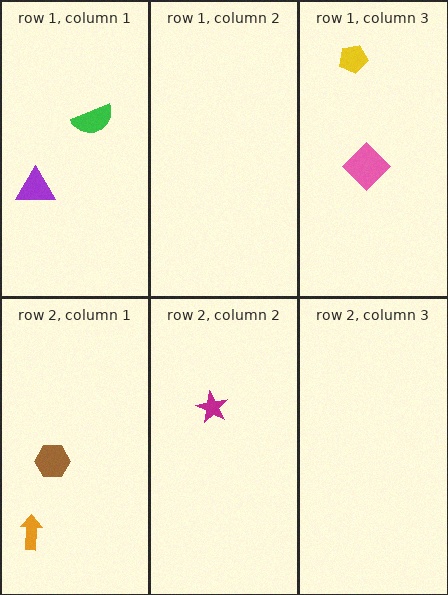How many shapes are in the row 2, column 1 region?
2.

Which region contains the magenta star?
The row 2, column 2 region.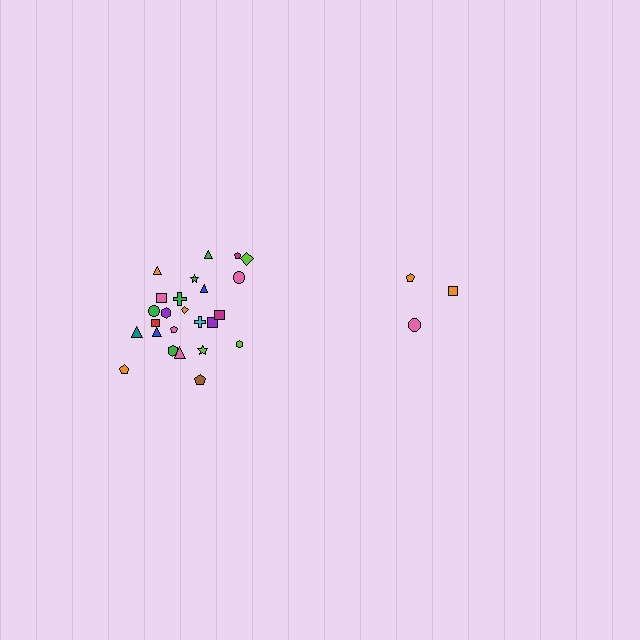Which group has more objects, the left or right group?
The left group.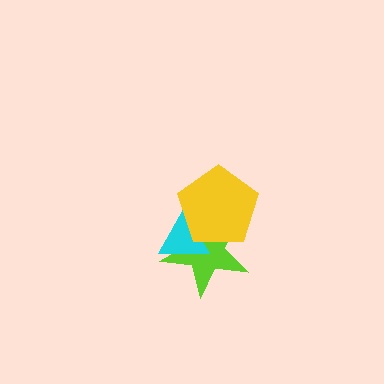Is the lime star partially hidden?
Yes, it is partially covered by another shape.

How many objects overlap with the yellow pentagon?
2 objects overlap with the yellow pentagon.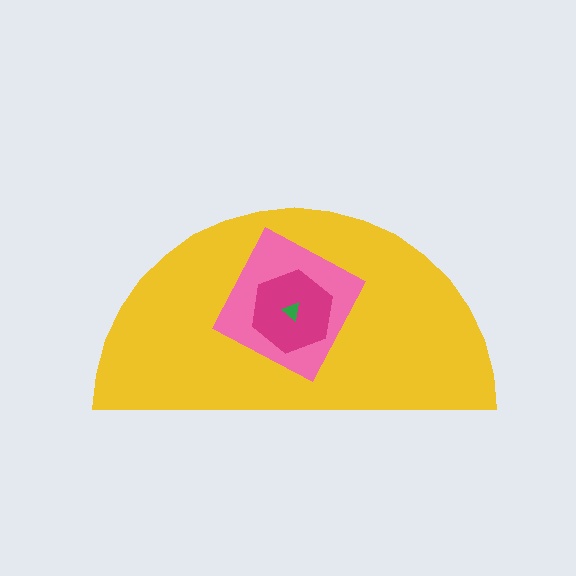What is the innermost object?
The green triangle.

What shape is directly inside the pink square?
The magenta hexagon.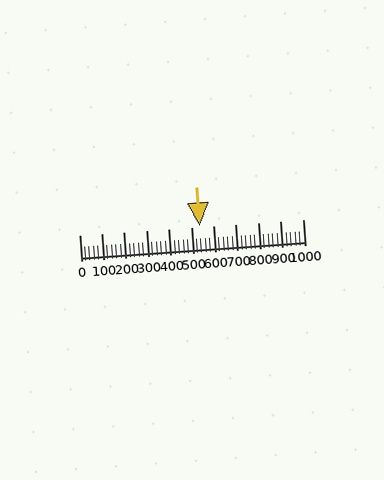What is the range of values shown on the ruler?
The ruler shows values from 0 to 1000.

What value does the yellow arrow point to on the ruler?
The yellow arrow points to approximately 540.